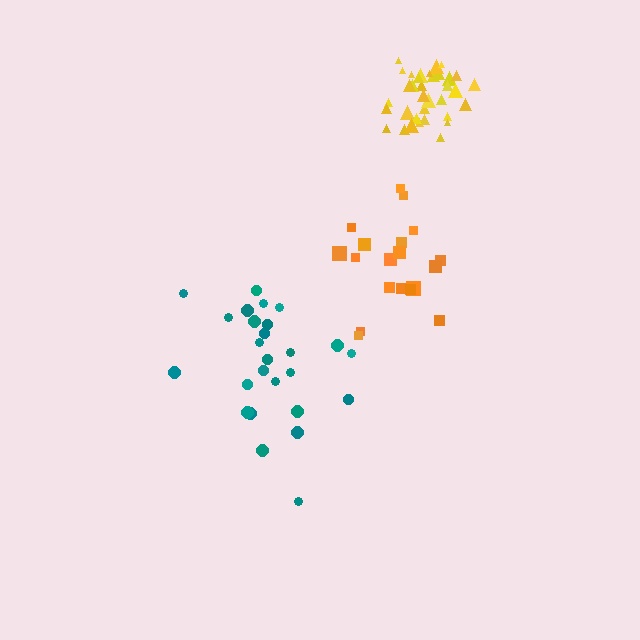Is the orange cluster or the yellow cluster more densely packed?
Yellow.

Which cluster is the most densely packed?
Yellow.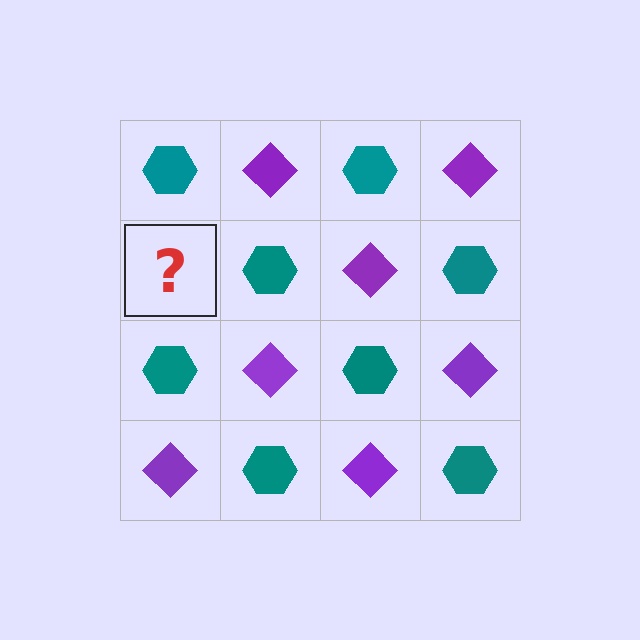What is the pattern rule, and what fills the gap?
The rule is that it alternates teal hexagon and purple diamond in a checkerboard pattern. The gap should be filled with a purple diamond.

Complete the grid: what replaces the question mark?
The question mark should be replaced with a purple diamond.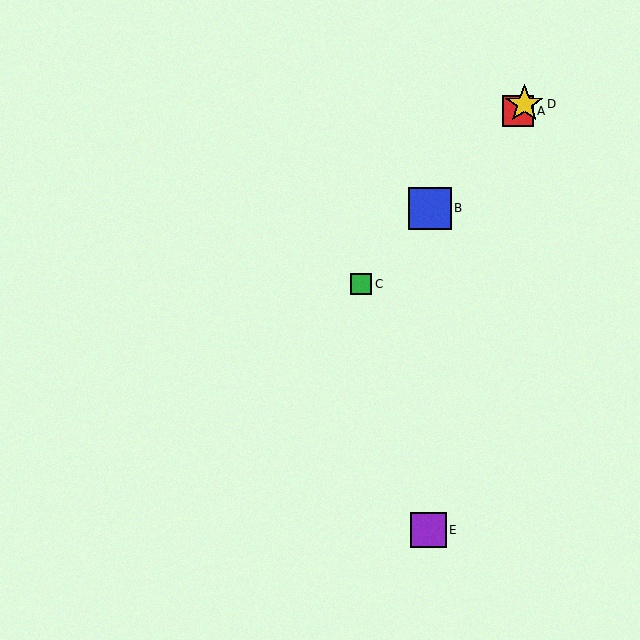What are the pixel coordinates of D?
Object D is at (524, 104).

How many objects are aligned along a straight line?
4 objects (A, B, C, D) are aligned along a straight line.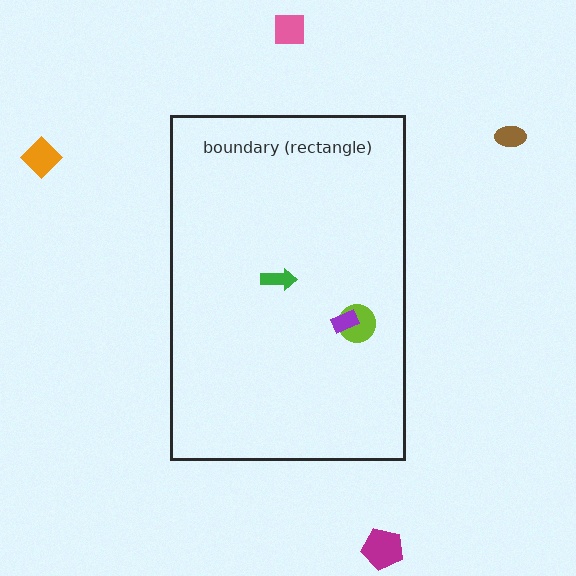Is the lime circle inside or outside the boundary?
Inside.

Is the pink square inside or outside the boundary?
Outside.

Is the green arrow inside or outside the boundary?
Inside.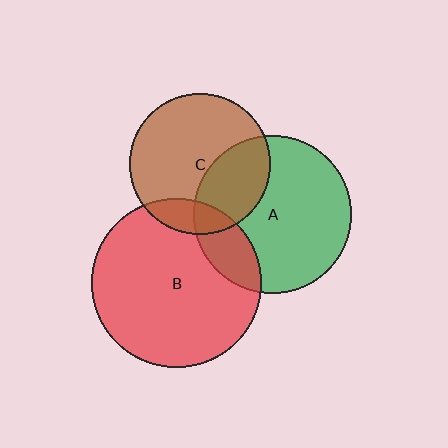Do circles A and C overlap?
Yes.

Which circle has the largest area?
Circle B (red).